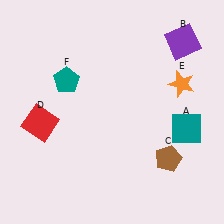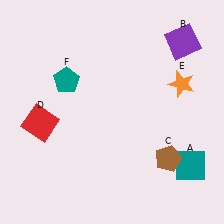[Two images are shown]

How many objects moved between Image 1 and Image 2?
1 object moved between the two images.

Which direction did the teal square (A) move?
The teal square (A) moved down.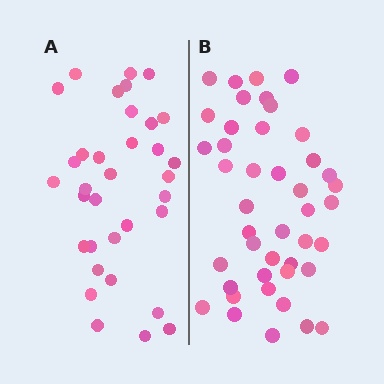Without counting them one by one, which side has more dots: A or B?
Region B (the right region) has more dots.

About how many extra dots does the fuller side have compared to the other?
Region B has roughly 8 or so more dots than region A.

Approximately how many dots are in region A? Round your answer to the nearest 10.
About 30 dots. (The exact count is 34, which rounds to 30.)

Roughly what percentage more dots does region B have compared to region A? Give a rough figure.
About 25% more.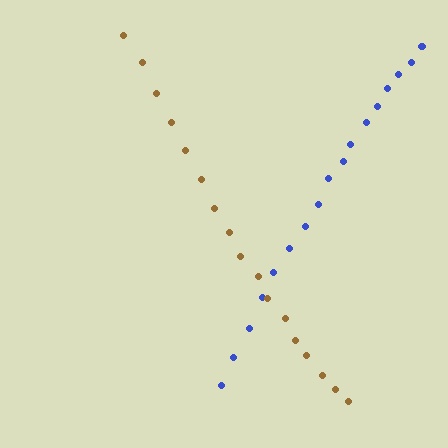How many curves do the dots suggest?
There are 2 distinct paths.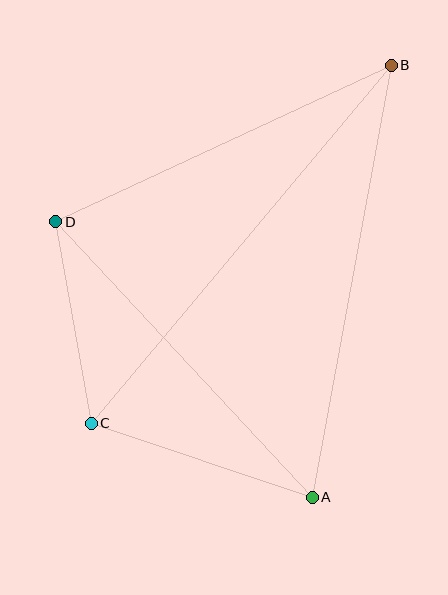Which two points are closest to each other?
Points C and D are closest to each other.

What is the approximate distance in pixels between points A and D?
The distance between A and D is approximately 377 pixels.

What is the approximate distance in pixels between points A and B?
The distance between A and B is approximately 439 pixels.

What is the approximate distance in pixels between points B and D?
The distance between B and D is approximately 370 pixels.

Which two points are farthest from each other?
Points B and C are farthest from each other.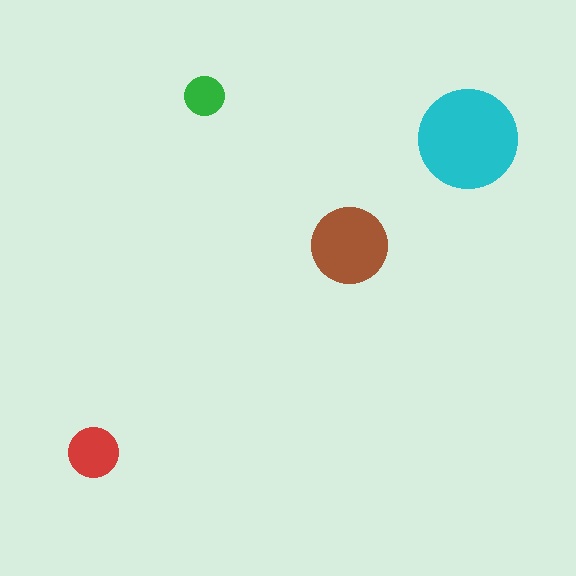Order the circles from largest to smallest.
the cyan one, the brown one, the red one, the green one.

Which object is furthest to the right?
The cyan circle is rightmost.